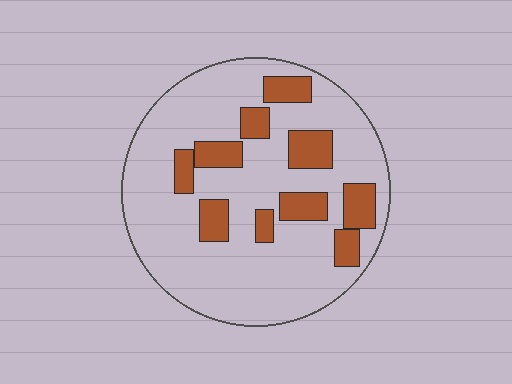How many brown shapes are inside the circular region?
10.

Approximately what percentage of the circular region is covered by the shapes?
Approximately 20%.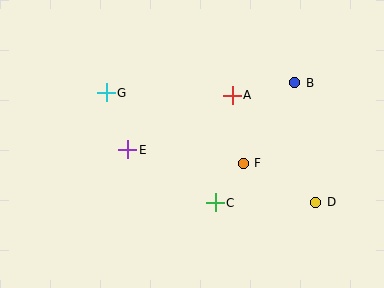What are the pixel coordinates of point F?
Point F is at (243, 163).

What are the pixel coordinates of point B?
Point B is at (295, 83).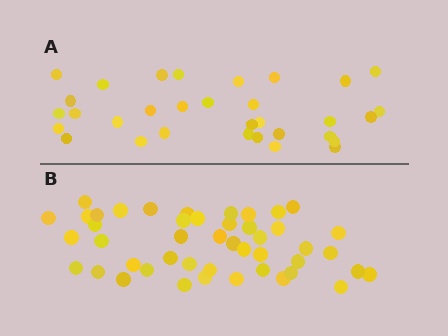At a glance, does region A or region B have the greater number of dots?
Region B (the bottom region) has more dots.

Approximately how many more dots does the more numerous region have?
Region B has approximately 15 more dots than region A.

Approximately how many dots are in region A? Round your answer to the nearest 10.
About 30 dots. (The exact count is 32, which rounds to 30.)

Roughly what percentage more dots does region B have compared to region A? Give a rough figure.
About 45% more.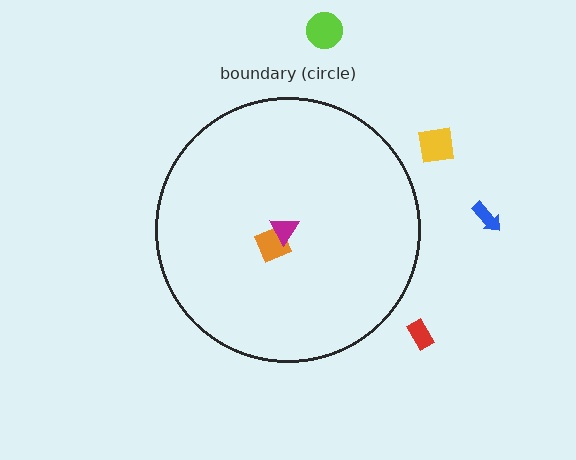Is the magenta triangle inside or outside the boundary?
Inside.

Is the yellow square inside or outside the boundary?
Outside.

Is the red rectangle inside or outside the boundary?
Outside.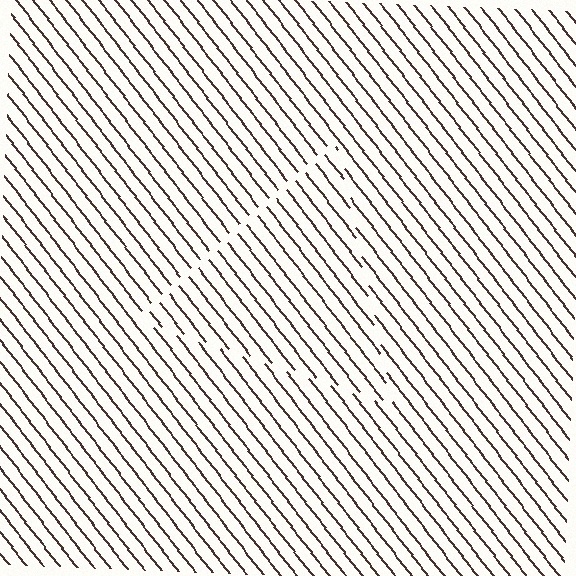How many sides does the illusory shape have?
3 sides — the line-ends trace a triangle.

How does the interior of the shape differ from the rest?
The interior of the shape contains the same grating, shifted by half a period — the contour is defined by the phase discontinuity where line-ends from the inner and outer gratings abut.